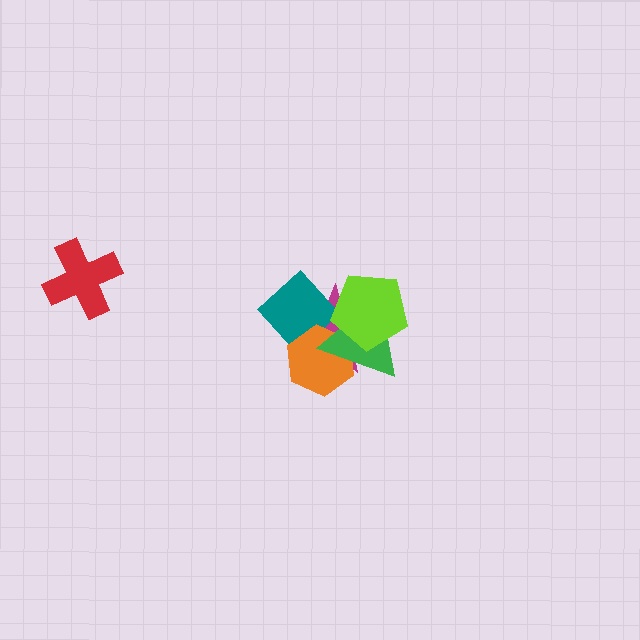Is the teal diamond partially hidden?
Yes, it is partially covered by another shape.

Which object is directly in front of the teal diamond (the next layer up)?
The orange hexagon is directly in front of the teal diamond.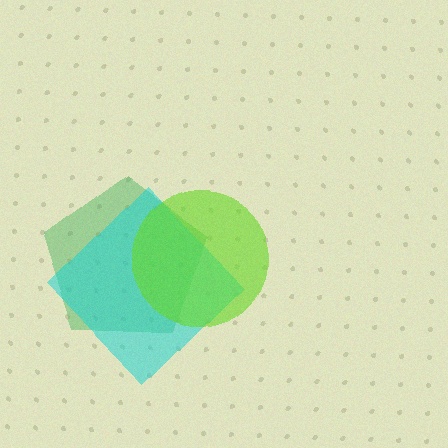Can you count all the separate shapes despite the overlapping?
Yes, there are 3 separate shapes.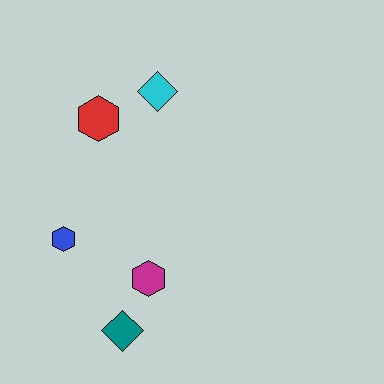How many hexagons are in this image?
There are 3 hexagons.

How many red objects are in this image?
There is 1 red object.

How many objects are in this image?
There are 5 objects.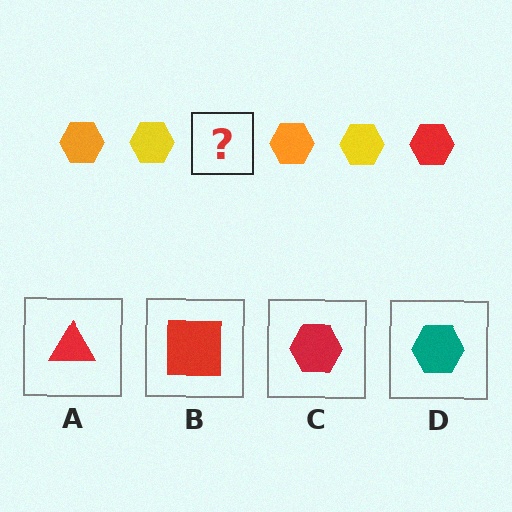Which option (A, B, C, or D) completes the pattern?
C.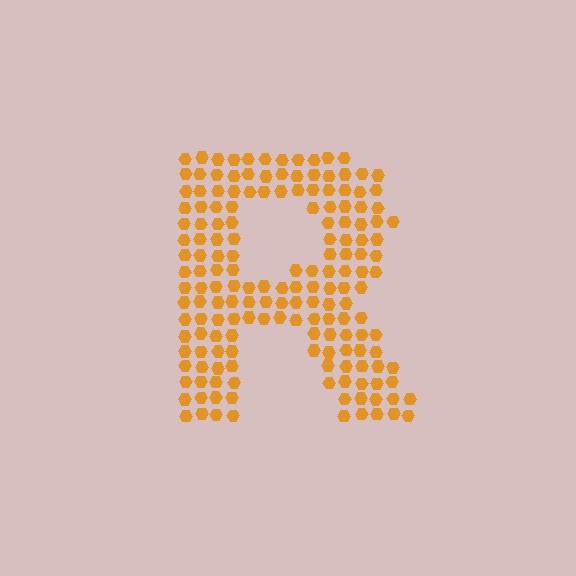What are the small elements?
The small elements are hexagons.